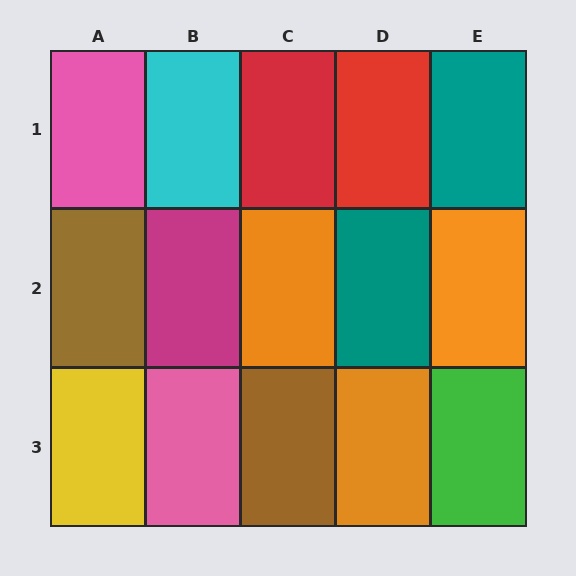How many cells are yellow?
1 cell is yellow.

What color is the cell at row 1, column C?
Red.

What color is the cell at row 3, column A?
Yellow.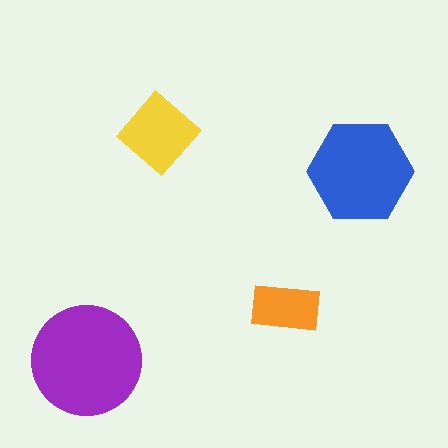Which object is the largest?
The purple circle.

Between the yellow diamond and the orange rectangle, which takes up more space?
The yellow diamond.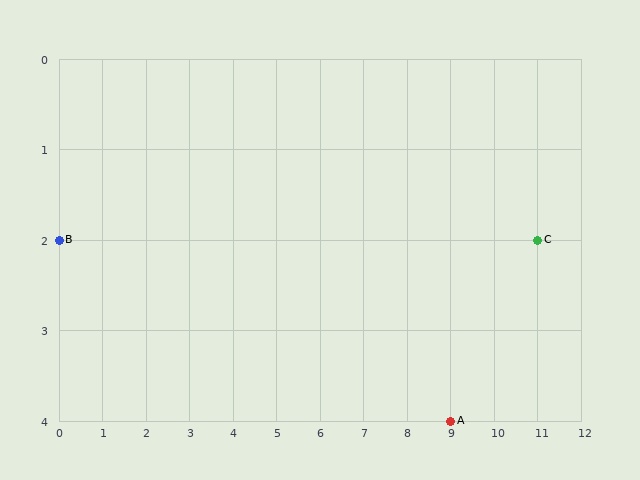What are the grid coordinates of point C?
Point C is at grid coordinates (11, 2).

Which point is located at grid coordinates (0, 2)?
Point B is at (0, 2).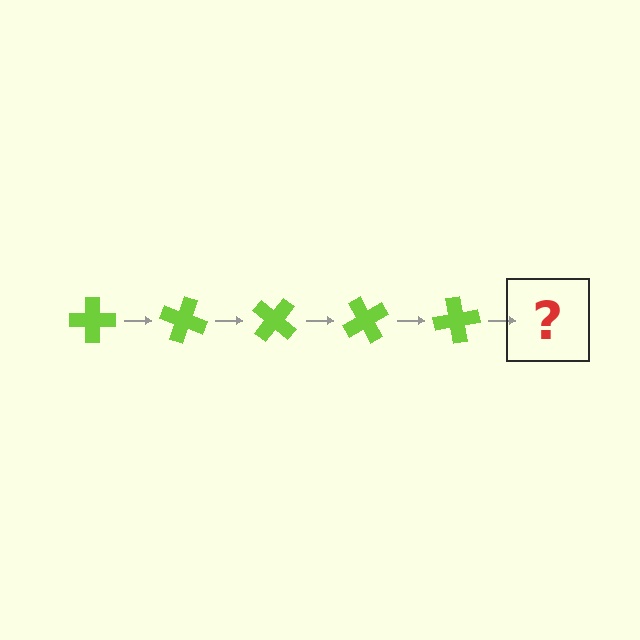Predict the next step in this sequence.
The next step is a lime cross rotated 100 degrees.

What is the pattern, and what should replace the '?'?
The pattern is that the cross rotates 20 degrees each step. The '?' should be a lime cross rotated 100 degrees.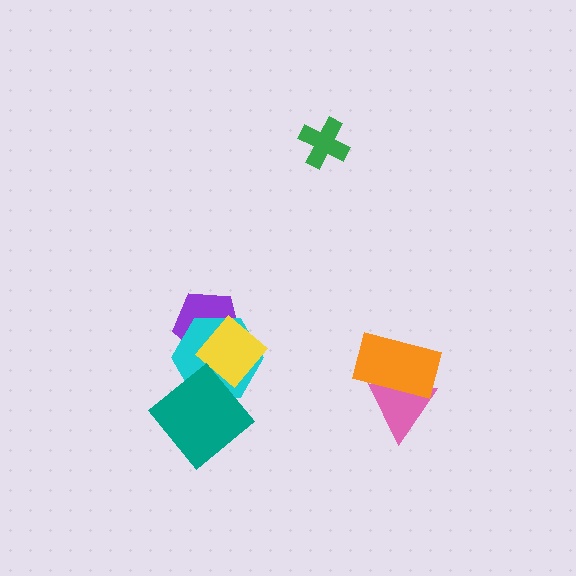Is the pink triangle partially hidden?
Yes, it is partially covered by another shape.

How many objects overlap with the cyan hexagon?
3 objects overlap with the cyan hexagon.